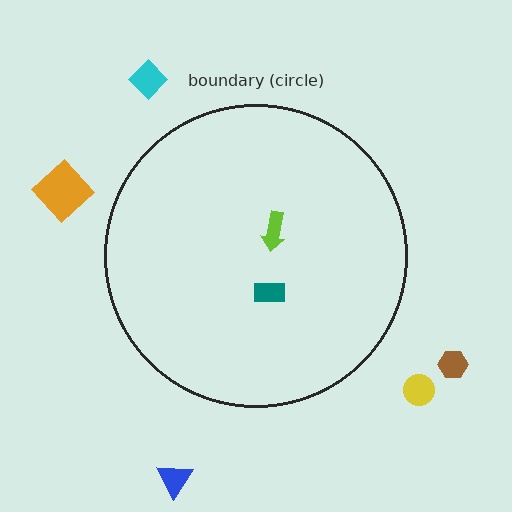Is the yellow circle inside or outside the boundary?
Outside.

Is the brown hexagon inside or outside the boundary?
Outside.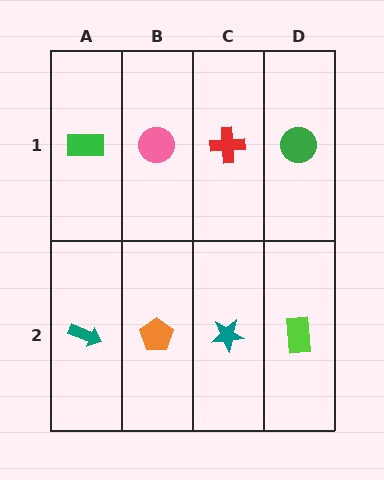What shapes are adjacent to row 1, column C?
A teal star (row 2, column C), a pink circle (row 1, column B), a green circle (row 1, column D).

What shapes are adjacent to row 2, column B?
A pink circle (row 1, column B), a teal arrow (row 2, column A), a teal star (row 2, column C).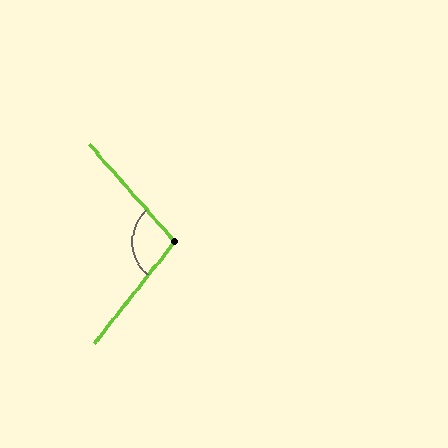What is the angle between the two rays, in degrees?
Approximately 100 degrees.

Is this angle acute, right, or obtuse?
It is obtuse.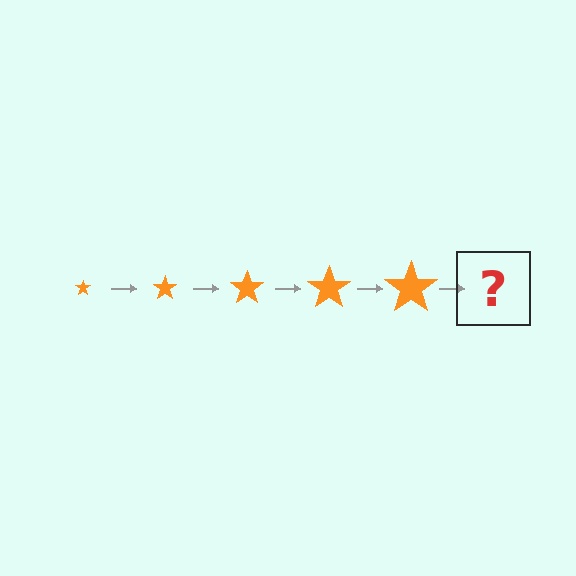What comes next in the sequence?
The next element should be an orange star, larger than the previous one.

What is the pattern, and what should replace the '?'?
The pattern is that the star gets progressively larger each step. The '?' should be an orange star, larger than the previous one.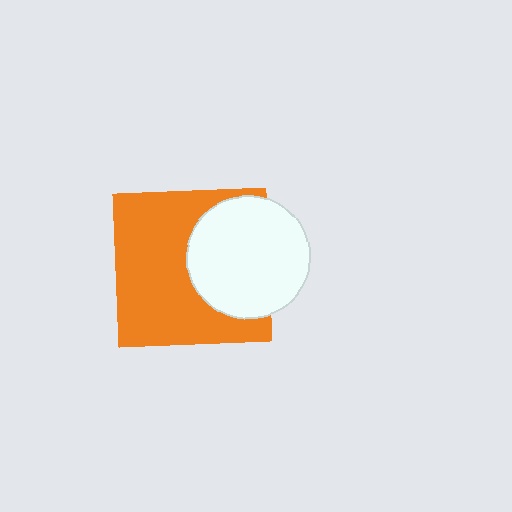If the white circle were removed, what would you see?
You would see the complete orange square.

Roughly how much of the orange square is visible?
About half of it is visible (roughly 64%).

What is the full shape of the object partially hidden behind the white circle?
The partially hidden object is an orange square.